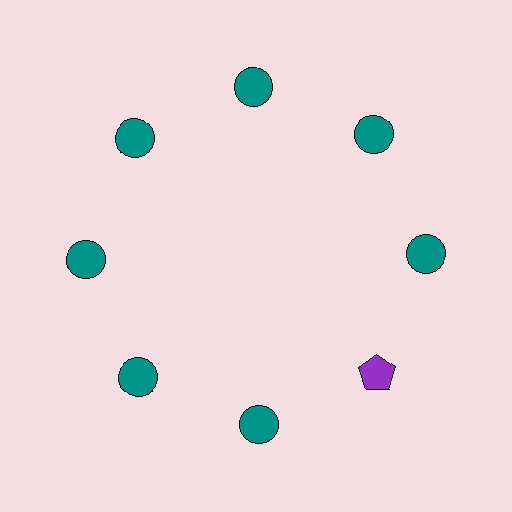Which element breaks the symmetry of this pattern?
The purple pentagon at roughly the 4 o'clock position breaks the symmetry. All other shapes are teal circles.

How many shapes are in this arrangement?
There are 8 shapes arranged in a ring pattern.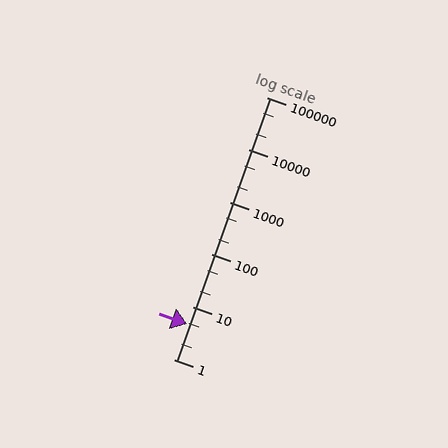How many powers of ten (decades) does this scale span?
The scale spans 5 decades, from 1 to 100000.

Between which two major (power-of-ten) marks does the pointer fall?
The pointer is between 1 and 10.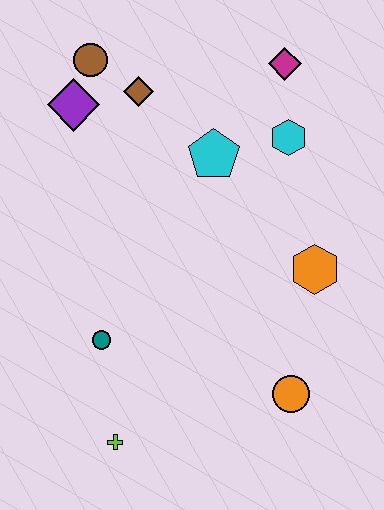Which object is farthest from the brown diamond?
The lime cross is farthest from the brown diamond.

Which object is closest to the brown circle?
The purple diamond is closest to the brown circle.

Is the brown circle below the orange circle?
No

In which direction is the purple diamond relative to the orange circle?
The purple diamond is above the orange circle.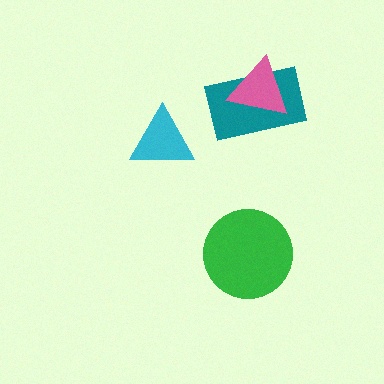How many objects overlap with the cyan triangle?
0 objects overlap with the cyan triangle.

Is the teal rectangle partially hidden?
Yes, it is partially covered by another shape.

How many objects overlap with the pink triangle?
1 object overlaps with the pink triangle.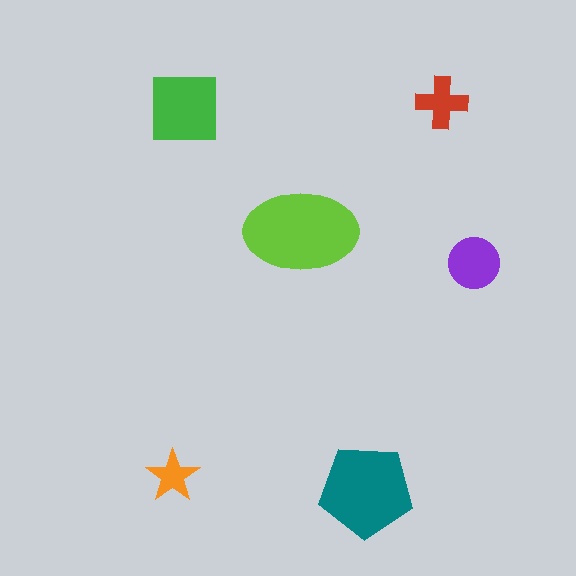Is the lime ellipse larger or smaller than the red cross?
Larger.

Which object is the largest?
The lime ellipse.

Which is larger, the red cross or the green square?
The green square.